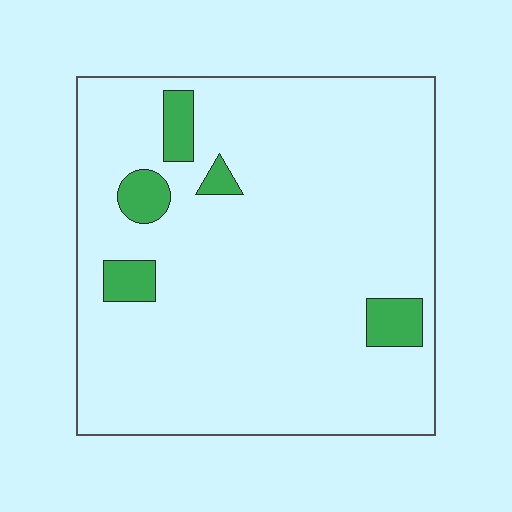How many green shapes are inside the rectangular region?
5.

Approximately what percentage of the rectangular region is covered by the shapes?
Approximately 10%.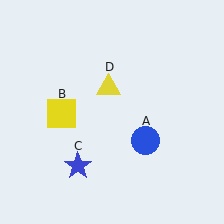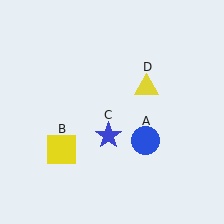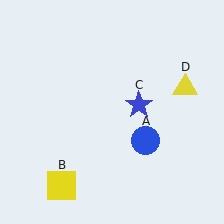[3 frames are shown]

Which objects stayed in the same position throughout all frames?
Blue circle (object A) remained stationary.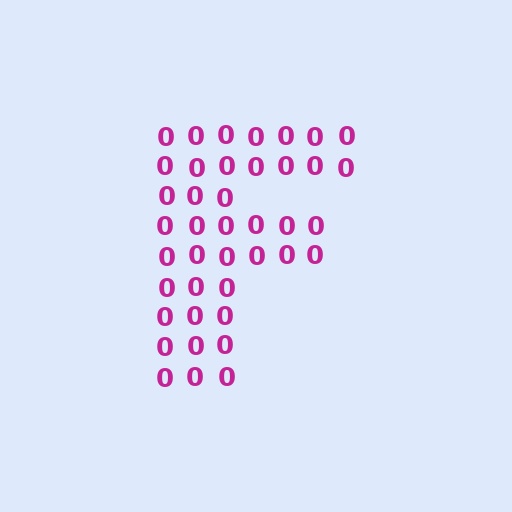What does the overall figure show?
The overall figure shows the letter F.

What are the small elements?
The small elements are digit 0's.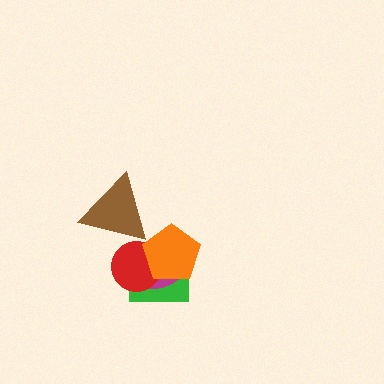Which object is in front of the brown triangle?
The red circle is in front of the brown triangle.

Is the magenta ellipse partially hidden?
Yes, it is partially covered by another shape.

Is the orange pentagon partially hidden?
No, no other shape covers it.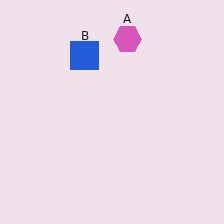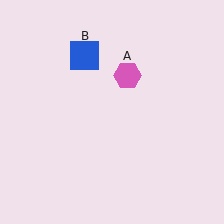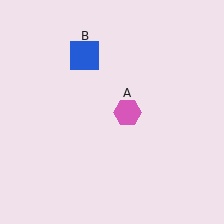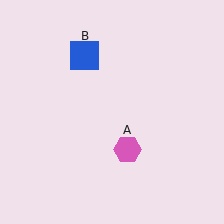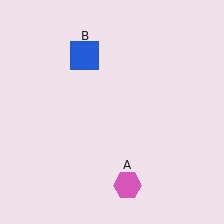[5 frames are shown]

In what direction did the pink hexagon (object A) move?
The pink hexagon (object A) moved down.